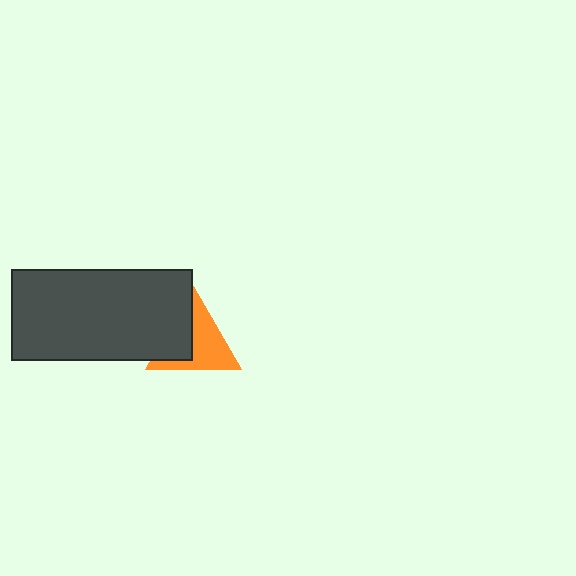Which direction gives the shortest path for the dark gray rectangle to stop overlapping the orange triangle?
Moving left gives the shortest separation.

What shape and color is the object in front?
The object in front is a dark gray rectangle.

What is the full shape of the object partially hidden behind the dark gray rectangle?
The partially hidden object is an orange triangle.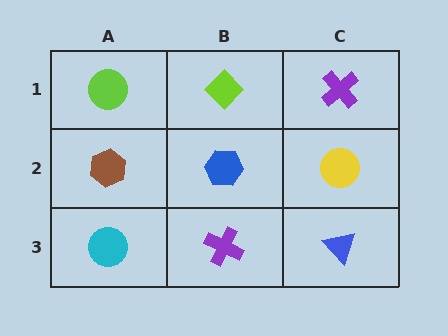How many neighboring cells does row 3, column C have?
2.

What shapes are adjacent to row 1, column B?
A blue hexagon (row 2, column B), a lime circle (row 1, column A), a purple cross (row 1, column C).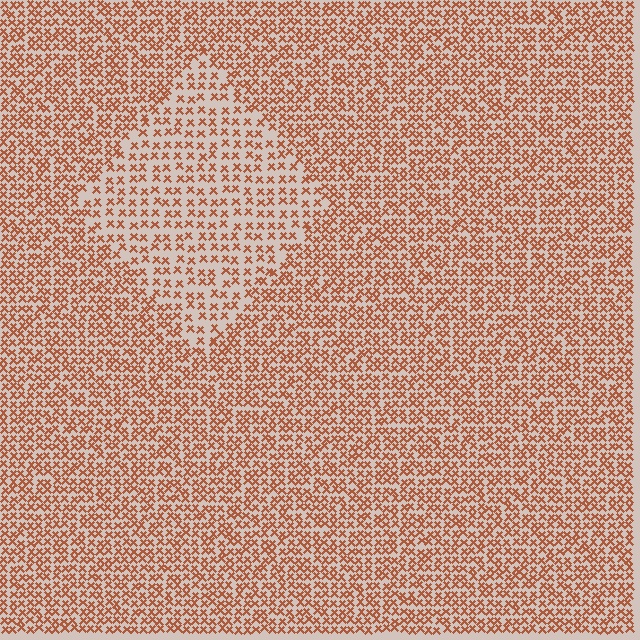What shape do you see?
I see a diamond.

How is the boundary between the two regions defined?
The boundary is defined by a change in element density (approximately 1.8x ratio). All elements are the same color, size, and shape.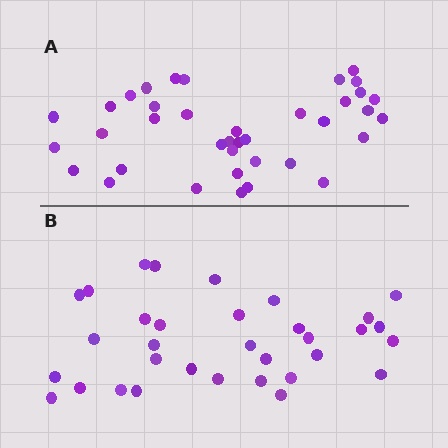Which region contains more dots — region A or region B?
Region A (the top region) has more dots.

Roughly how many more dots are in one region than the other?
Region A has about 5 more dots than region B.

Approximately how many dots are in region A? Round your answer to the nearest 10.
About 40 dots. (The exact count is 38, which rounds to 40.)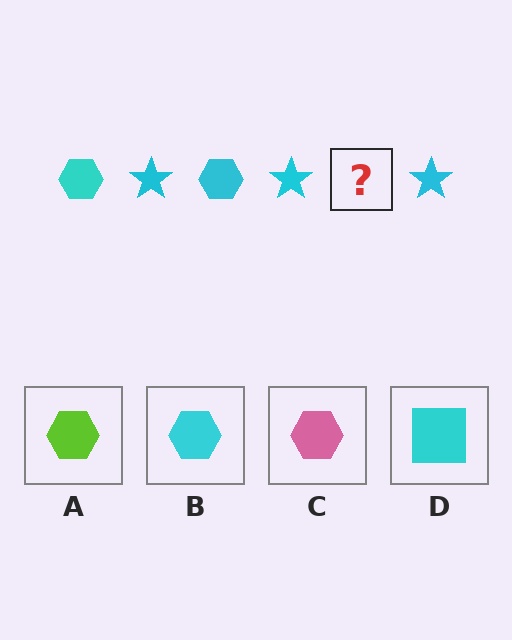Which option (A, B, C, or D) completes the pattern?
B.